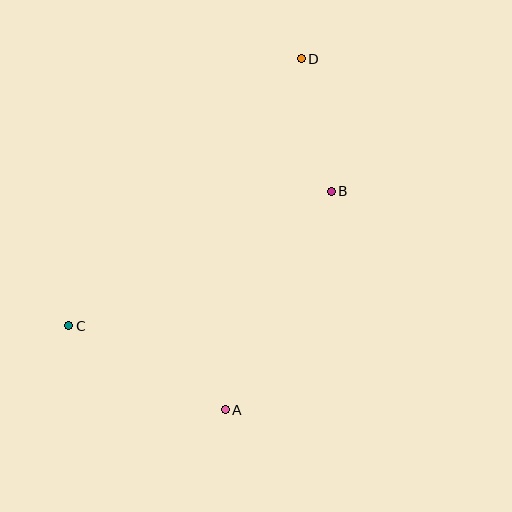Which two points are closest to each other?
Points B and D are closest to each other.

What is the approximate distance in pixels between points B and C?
The distance between B and C is approximately 295 pixels.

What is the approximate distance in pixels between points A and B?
The distance between A and B is approximately 243 pixels.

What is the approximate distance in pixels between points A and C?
The distance between A and C is approximately 178 pixels.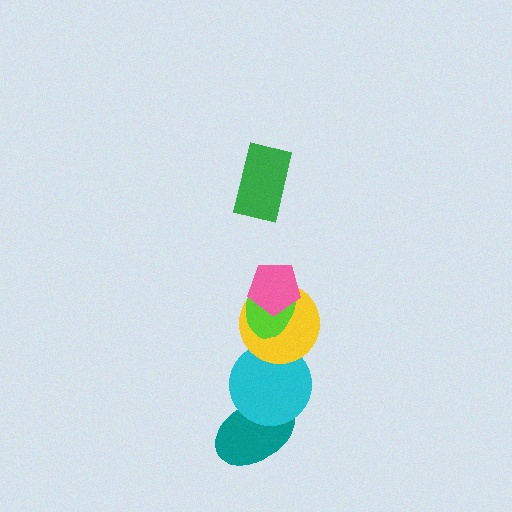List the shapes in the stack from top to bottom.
From top to bottom: the green rectangle, the pink pentagon, the lime ellipse, the yellow circle, the cyan circle, the teal ellipse.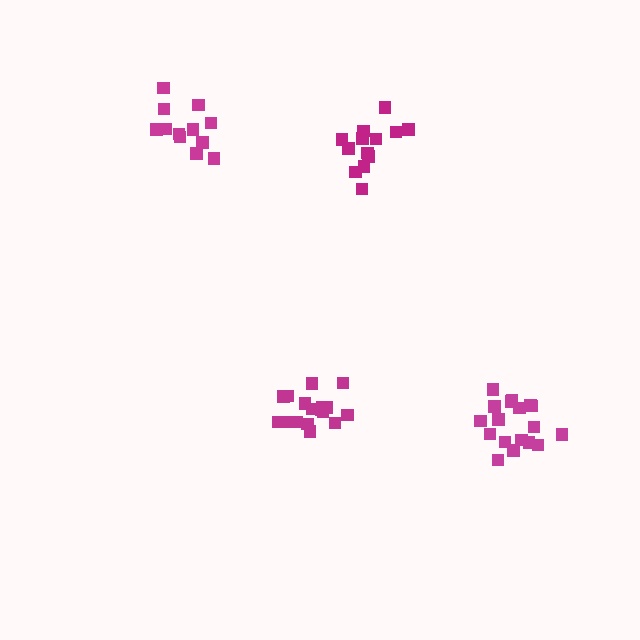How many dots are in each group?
Group 1: 12 dots, Group 2: 17 dots, Group 3: 18 dots, Group 4: 13 dots (60 total).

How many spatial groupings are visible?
There are 4 spatial groupings.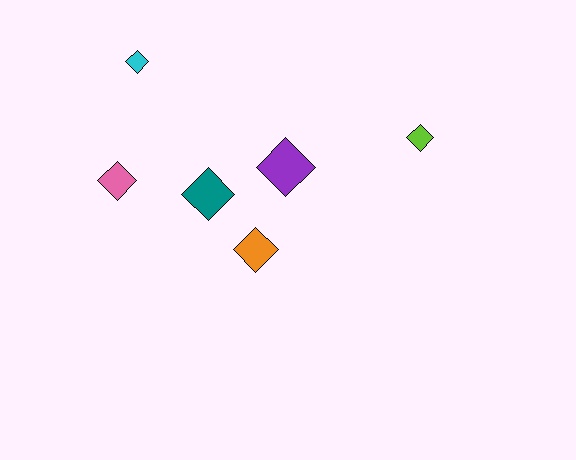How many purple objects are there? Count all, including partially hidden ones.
There is 1 purple object.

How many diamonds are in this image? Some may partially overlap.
There are 6 diamonds.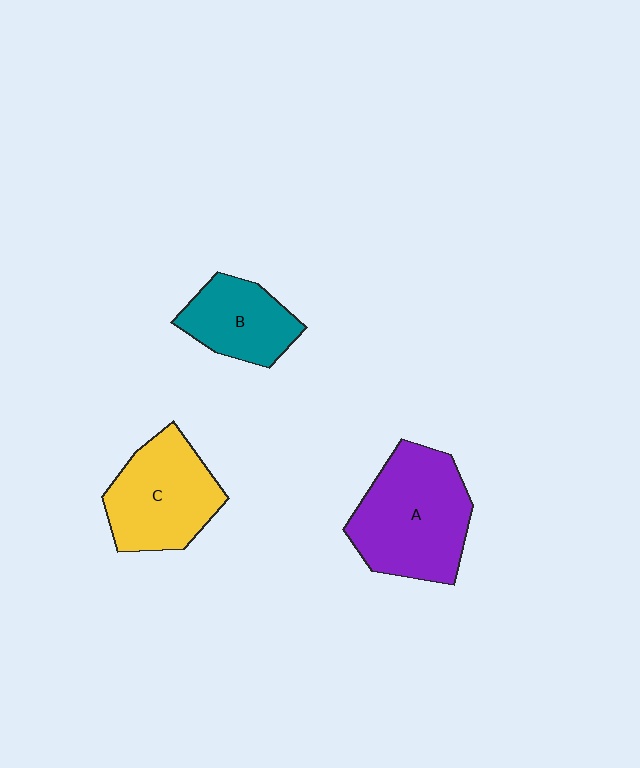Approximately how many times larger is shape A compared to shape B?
Approximately 1.7 times.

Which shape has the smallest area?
Shape B (teal).